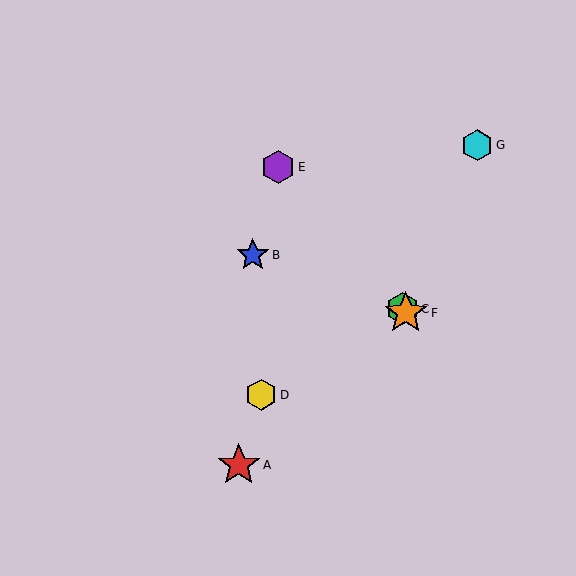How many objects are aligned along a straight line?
3 objects (C, E, F) are aligned along a straight line.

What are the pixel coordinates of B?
Object B is at (253, 255).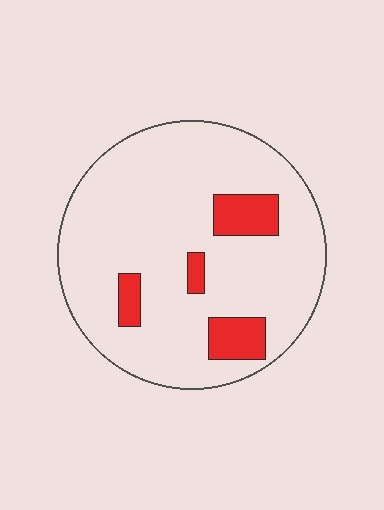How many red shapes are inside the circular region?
4.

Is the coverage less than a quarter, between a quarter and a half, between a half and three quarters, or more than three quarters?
Less than a quarter.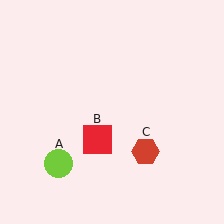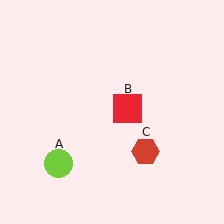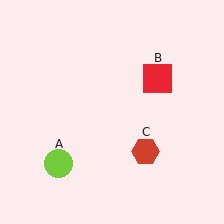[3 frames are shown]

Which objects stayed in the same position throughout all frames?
Lime circle (object A) and red hexagon (object C) remained stationary.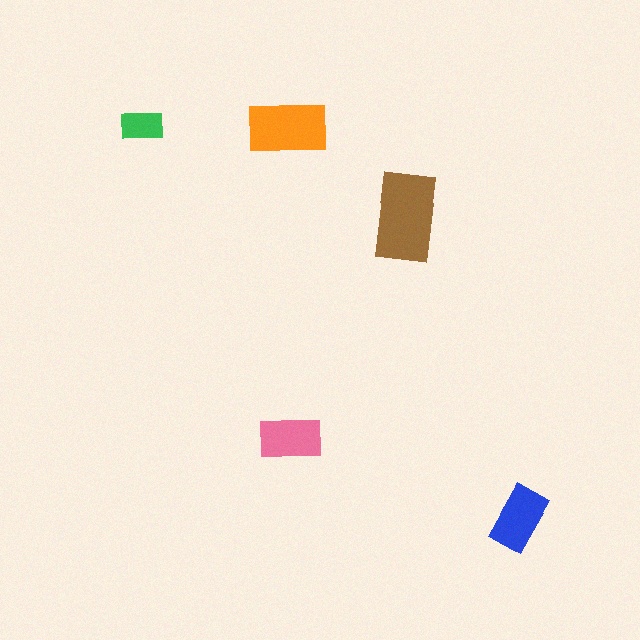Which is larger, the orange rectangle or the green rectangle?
The orange one.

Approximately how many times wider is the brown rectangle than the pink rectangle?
About 1.5 times wider.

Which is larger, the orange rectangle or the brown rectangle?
The brown one.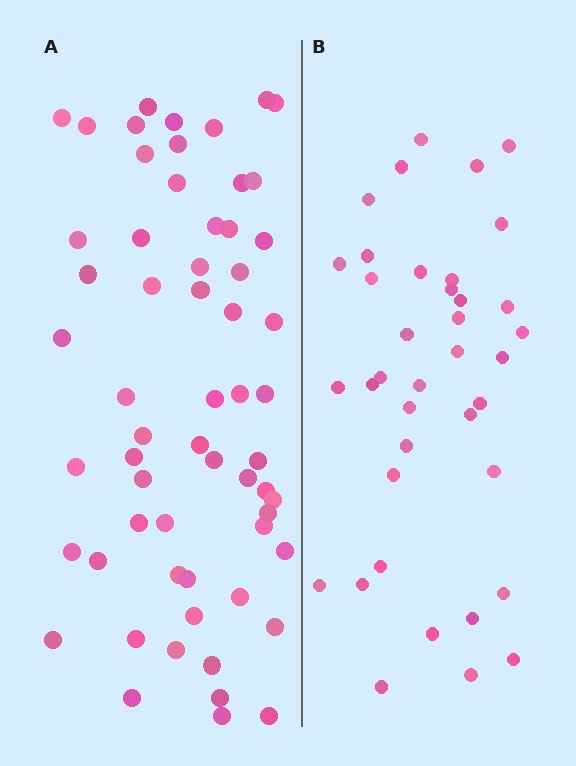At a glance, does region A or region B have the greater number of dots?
Region A (the left region) has more dots.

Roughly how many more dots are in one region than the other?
Region A has approximately 20 more dots than region B.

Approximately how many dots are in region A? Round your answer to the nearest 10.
About 60 dots.